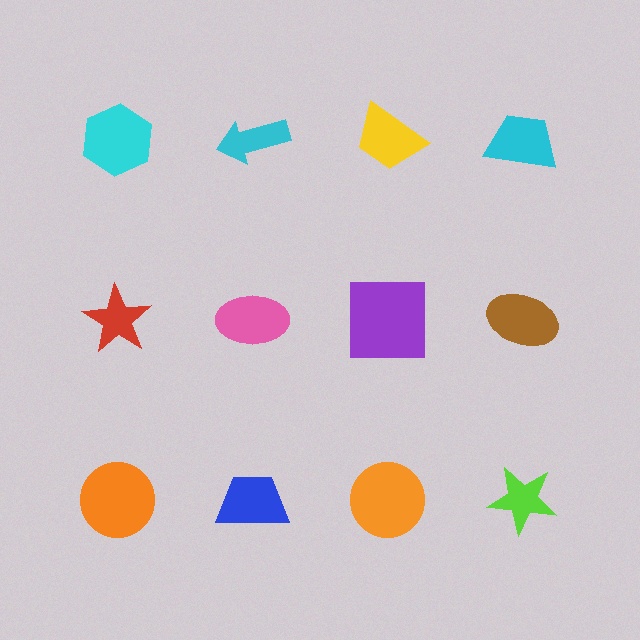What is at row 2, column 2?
A pink ellipse.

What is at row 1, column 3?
A yellow trapezoid.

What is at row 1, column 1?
A cyan hexagon.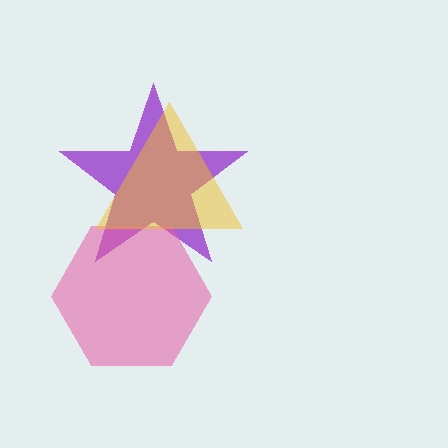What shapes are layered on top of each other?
The layered shapes are: a purple star, a pink hexagon, a yellow triangle.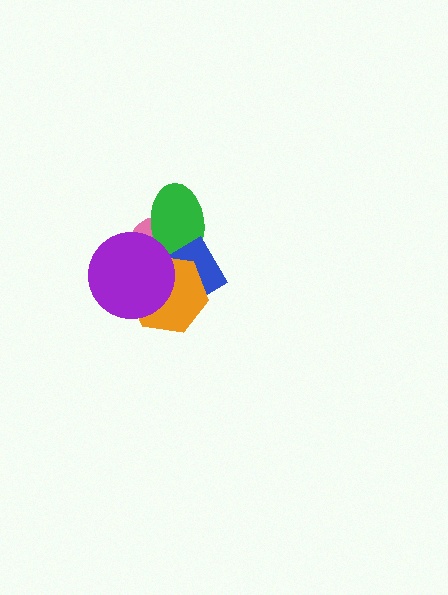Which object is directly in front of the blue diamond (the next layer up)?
The orange hexagon is directly in front of the blue diamond.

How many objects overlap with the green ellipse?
4 objects overlap with the green ellipse.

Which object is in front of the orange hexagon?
The purple circle is in front of the orange hexagon.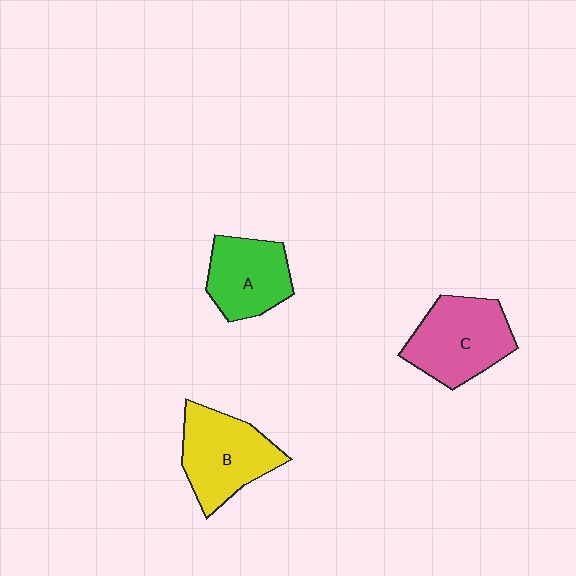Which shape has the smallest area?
Shape A (green).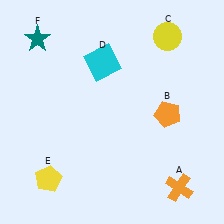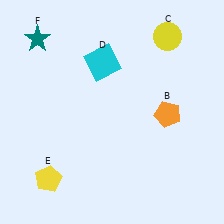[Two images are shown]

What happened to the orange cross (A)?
The orange cross (A) was removed in Image 2. It was in the bottom-right area of Image 1.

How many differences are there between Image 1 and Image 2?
There is 1 difference between the two images.